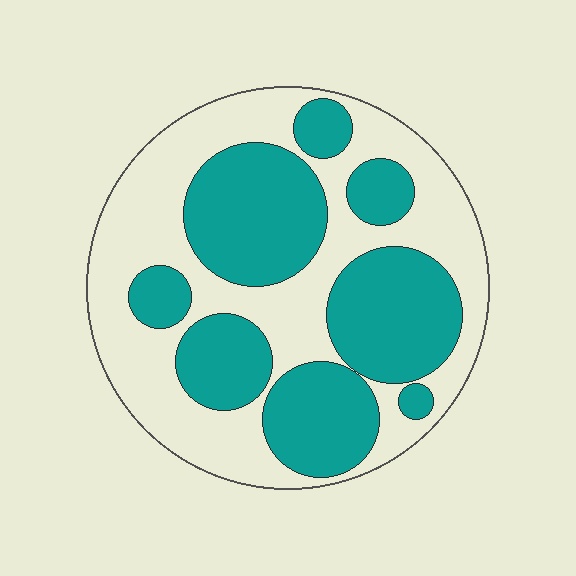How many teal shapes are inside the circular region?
8.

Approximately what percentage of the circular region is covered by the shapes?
Approximately 45%.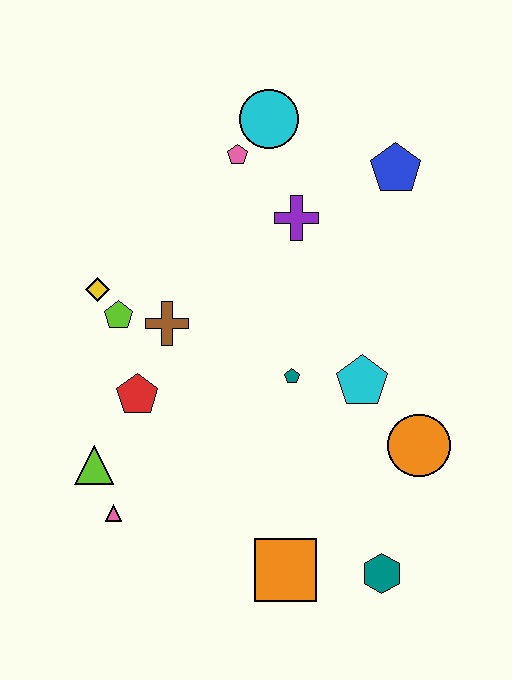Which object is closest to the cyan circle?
The pink pentagon is closest to the cyan circle.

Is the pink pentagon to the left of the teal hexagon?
Yes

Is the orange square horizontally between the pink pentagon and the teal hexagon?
Yes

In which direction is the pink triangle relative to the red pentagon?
The pink triangle is below the red pentagon.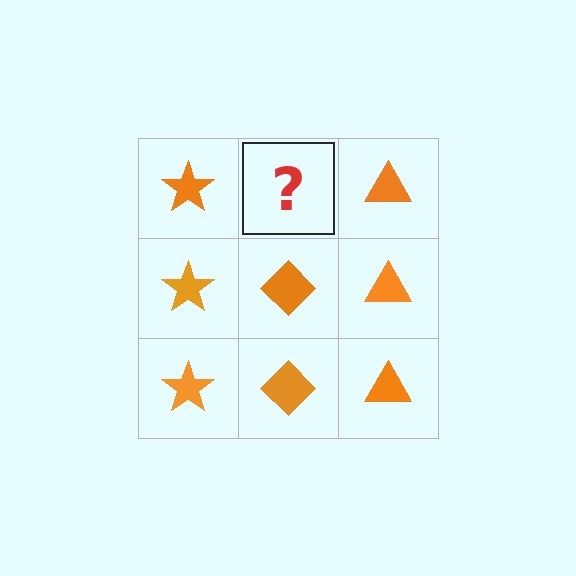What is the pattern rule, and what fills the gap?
The rule is that each column has a consistent shape. The gap should be filled with an orange diamond.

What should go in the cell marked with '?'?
The missing cell should contain an orange diamond.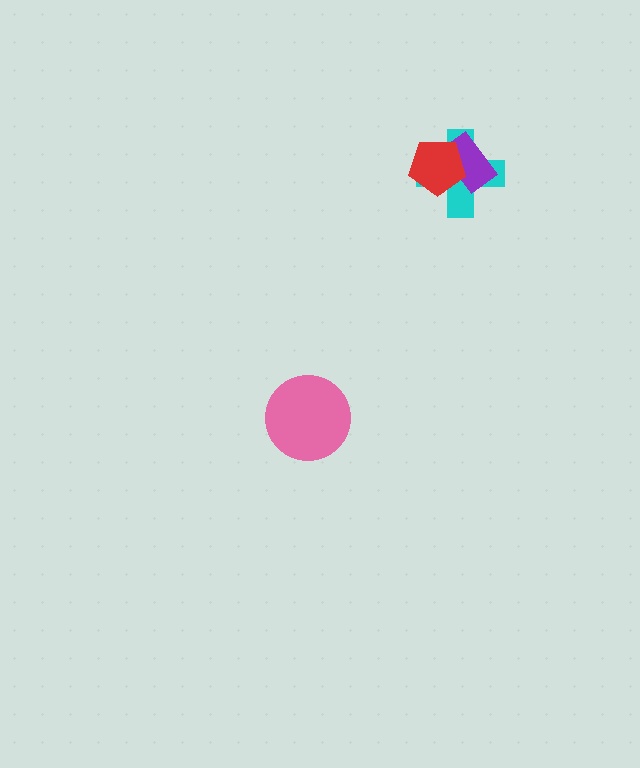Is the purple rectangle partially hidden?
Yes, it is partially covered by another shape.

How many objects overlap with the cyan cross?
2 objects overlap with the cyan cross.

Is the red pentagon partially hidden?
No, no other shape covers it.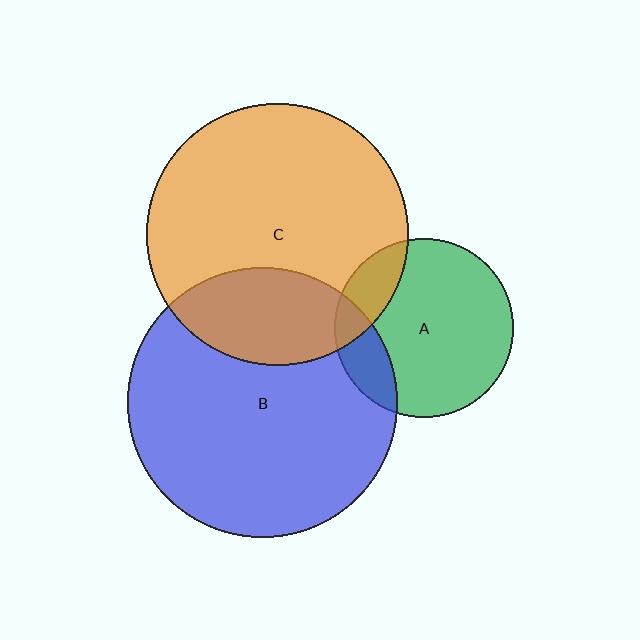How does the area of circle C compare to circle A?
Approximately 2.2 times.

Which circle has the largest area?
Circle B (blue).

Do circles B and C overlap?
Yes.